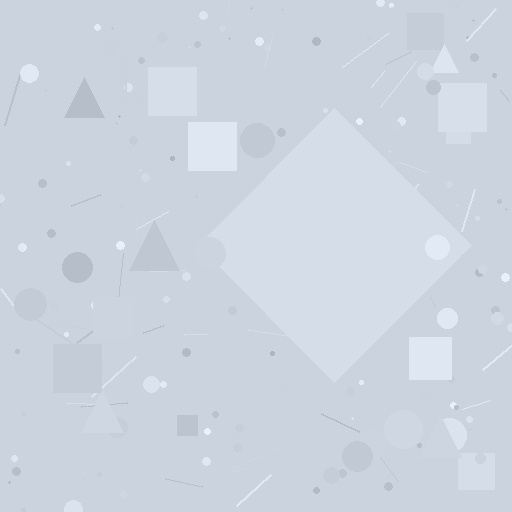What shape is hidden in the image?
A diamond is hidden in the image.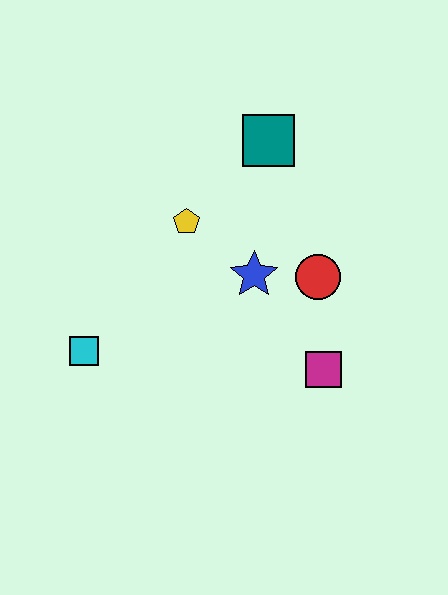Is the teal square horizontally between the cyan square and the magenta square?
Yes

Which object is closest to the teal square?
The yellow pentagon is closest to the teal square.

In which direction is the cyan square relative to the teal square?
The cyan square is below the teal square.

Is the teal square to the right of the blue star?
Yes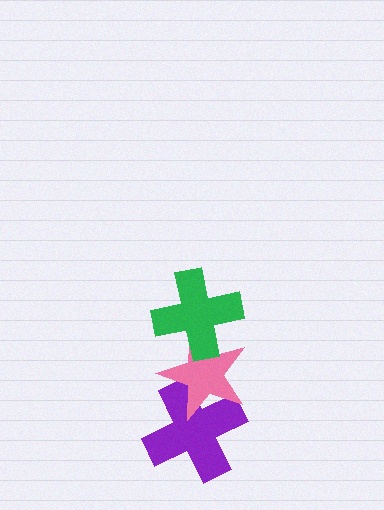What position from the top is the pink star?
The pink star is 2nd from the top.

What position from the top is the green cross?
The green cross is 1st from the top.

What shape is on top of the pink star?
The green cross is on top of the pink star.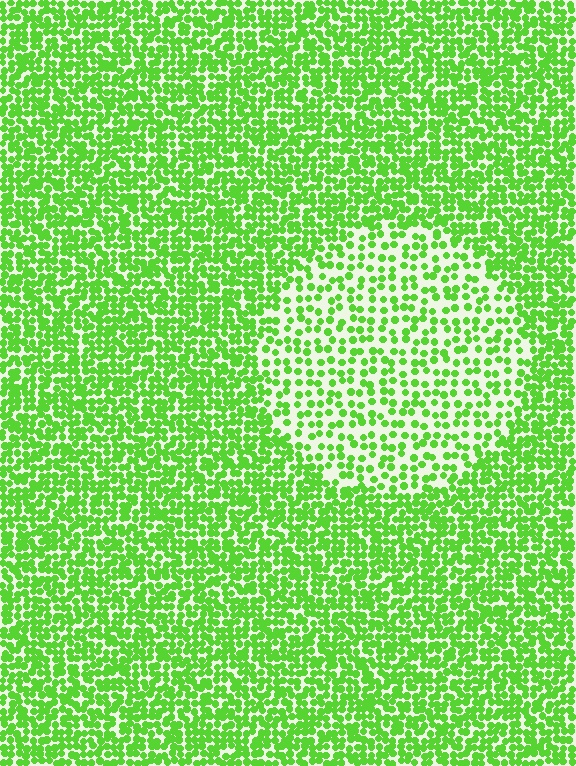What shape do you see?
I see a circle.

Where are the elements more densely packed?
The elements are more densely packed outside the circle boundary.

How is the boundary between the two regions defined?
The boundary is defined by a change in element density (approximately 2.0x ratio). All elements are the same color, size, and shape.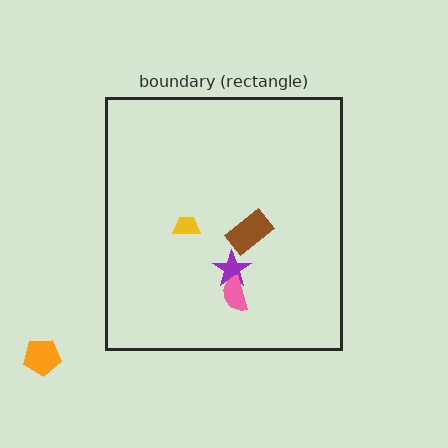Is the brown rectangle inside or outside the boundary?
Inside.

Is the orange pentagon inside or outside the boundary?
Outside.